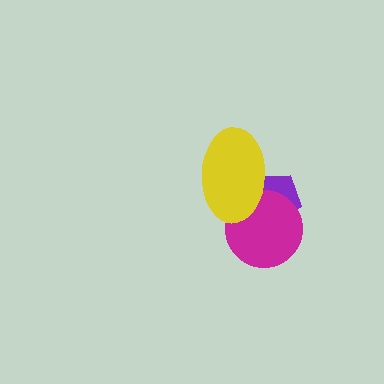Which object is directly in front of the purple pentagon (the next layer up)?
The magenta circle is directly in front of the purple pentagon.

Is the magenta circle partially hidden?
Yes, it is partially covered by another shape.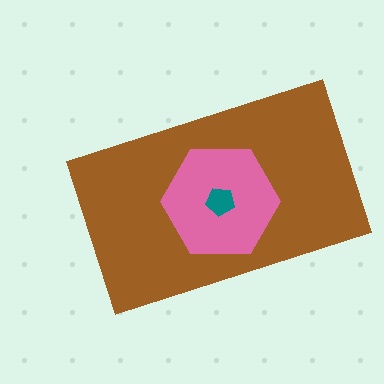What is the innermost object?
The teal pentagon.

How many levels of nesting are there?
3.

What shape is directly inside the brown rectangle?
The pink hexagon.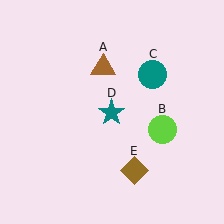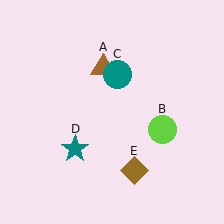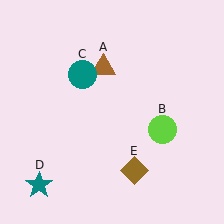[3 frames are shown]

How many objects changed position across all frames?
2 objects changed position: teal circle (object C), teal star (object D).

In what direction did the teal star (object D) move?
The teal star (object D) moved down and to the left.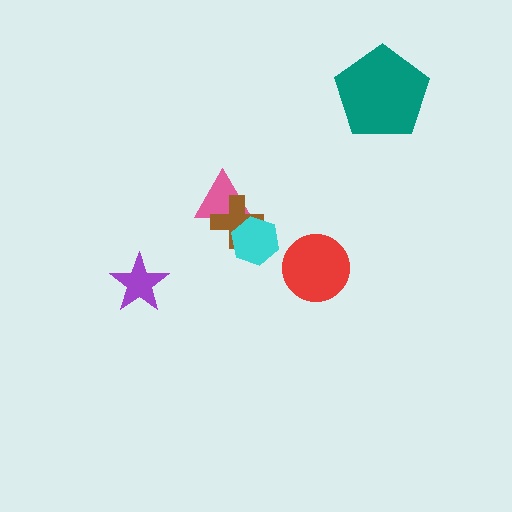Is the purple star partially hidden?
No, no other shape covers it.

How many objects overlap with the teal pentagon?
0 objects overlap with the teal pentagon.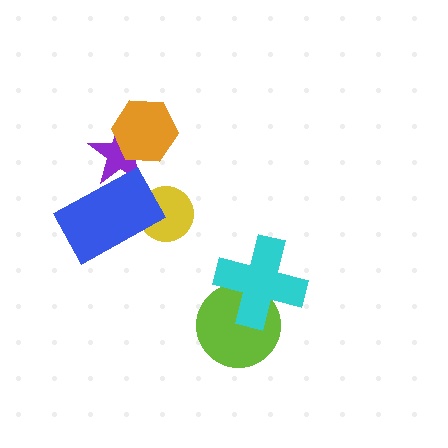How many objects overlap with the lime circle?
1 object overlaps with the lime circle.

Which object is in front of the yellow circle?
The blue rectangle is in front of the yellow circle.